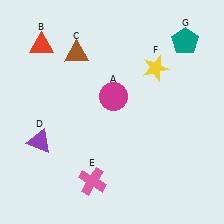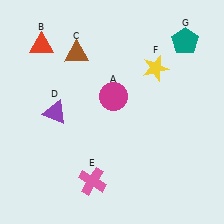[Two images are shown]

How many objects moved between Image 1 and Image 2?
1 object moved between the two images.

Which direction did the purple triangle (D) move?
The purple triangle (D) moved up.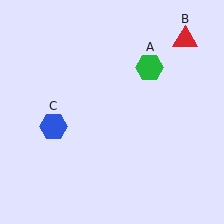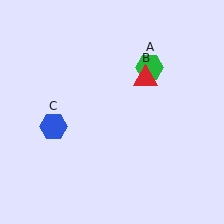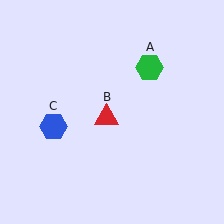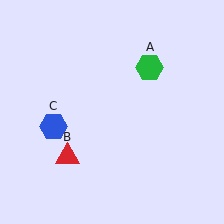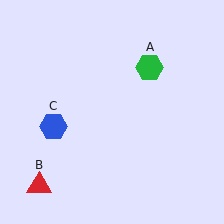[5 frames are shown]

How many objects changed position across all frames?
1 object changed position: red triangle (object B).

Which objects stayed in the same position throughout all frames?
Green hexagon (object A) and blue hexagon (object C) remained stationary.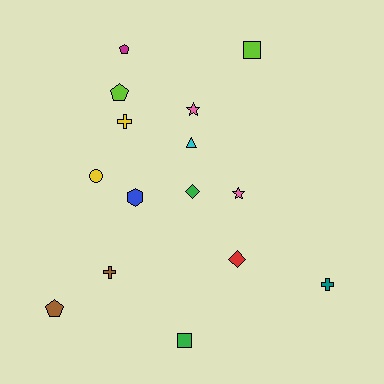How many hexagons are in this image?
There is 1 hexagon.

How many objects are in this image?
There are 15 objects.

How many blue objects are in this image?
There is 1 blue object.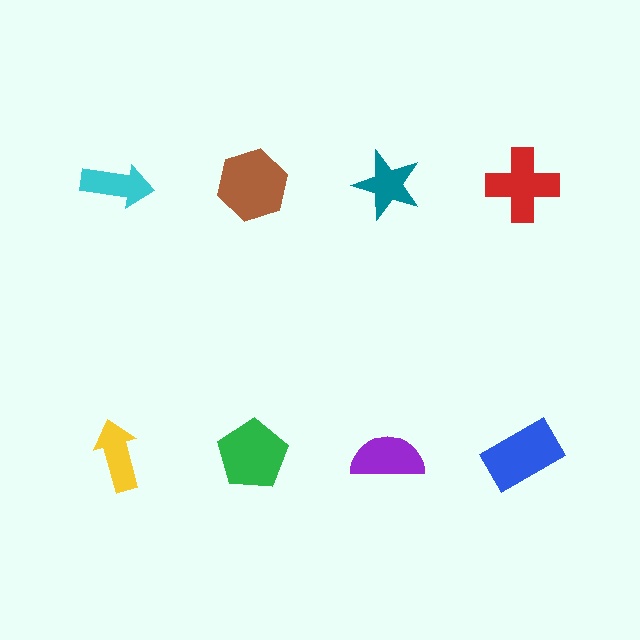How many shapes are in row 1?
4 shapes.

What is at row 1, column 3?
A teal star.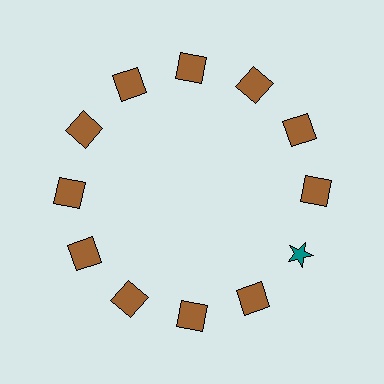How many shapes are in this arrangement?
There are 12 shapes arranged in a ring pattern.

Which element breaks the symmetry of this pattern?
The teal star at roughly the 4 o'clock position breaks the symmetry. All other shapes are brown squares.